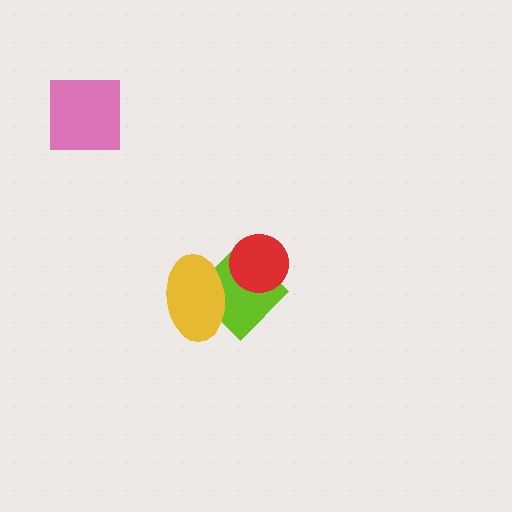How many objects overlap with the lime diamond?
2 objects overlap with the lime diamond.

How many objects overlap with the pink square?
0 objects overlap with the pink square.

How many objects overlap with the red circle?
1 object overlaps with the red circle.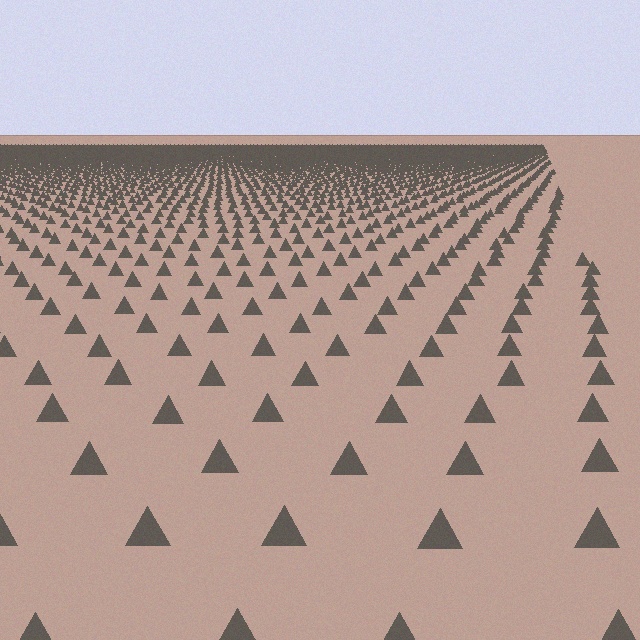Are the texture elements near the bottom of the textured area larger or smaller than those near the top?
Larger. Near the bottom, elements are closer to the viewer and appear at a bigger on-screen size.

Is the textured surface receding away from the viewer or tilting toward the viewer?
The surface is receding away from the viewer. Texture elements get smaller and denser toward the top.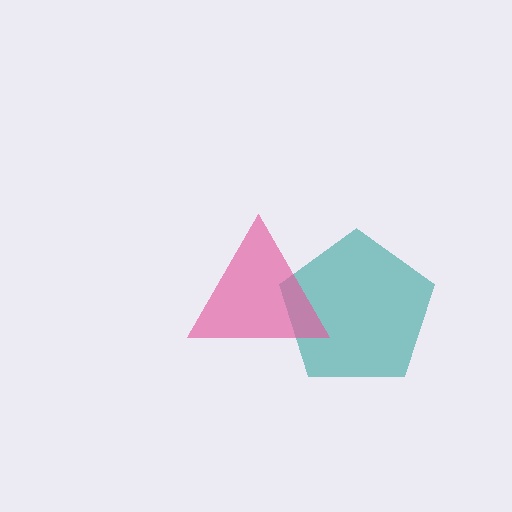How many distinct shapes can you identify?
There are 2 distinct shapes: a teal pentagon, a pink triangle.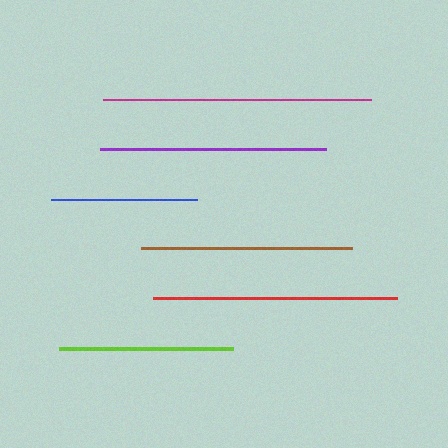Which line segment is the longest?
The magenta line is the longest at approximately 269 pixels.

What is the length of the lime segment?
The lime segment is approximately 174 pixels long.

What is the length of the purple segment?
The purple segment is approximately 226 pixels long.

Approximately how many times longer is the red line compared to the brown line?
The red line is approximately 1.2 times the length of the brown line.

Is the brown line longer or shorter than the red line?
The red line is longer than the brown line.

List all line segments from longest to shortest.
From longest to shortest: magenta, red, purple, brown, lime, blue.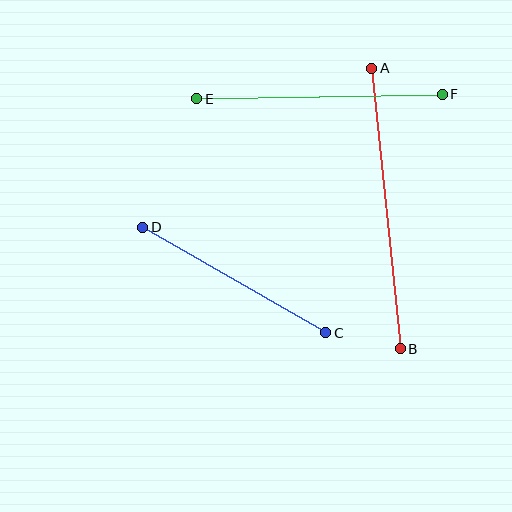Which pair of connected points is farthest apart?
Points A and B are farthest apart.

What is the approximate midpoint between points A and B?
The midpoint is at approximately (386, 209) pixels.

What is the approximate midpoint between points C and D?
The midpoint is at approximately (234, 280) pixels.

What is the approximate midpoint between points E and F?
The midpoint is at approximately (320, 97) pixels.